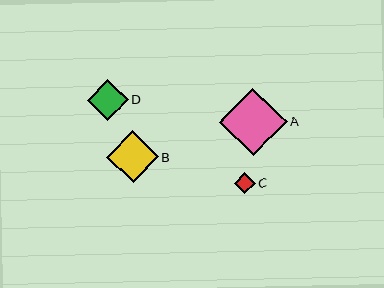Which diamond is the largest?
Diamond A is the largest with a size of approximately 67 pixels.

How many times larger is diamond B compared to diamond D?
Diamond B is approximately 1.3 times the size of diamond D.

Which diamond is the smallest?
Diamond C is the smallest with a size of approximately 21 pixels.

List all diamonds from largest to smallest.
From largest to smallest: A, B, D, C.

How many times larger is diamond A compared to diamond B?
Diamond A is approximately 1.3 times the size of diamond B.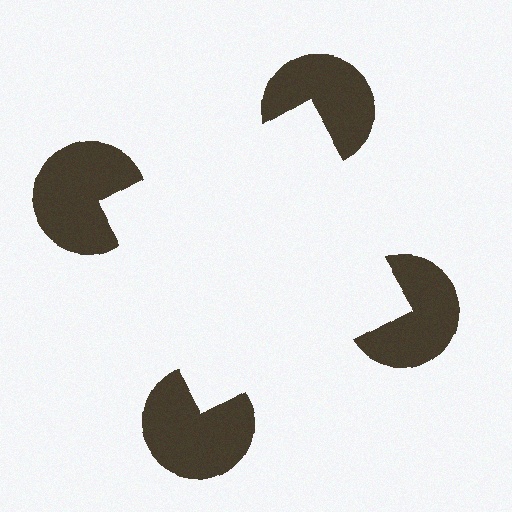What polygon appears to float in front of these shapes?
An illusory square — its edges are inferred from the aligned wedge cuts in the pac-man discs, not physically drawn.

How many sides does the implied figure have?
4 sides.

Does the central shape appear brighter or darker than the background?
It typically appears slightly brighter than the background, even though no actual brightness change is drawn.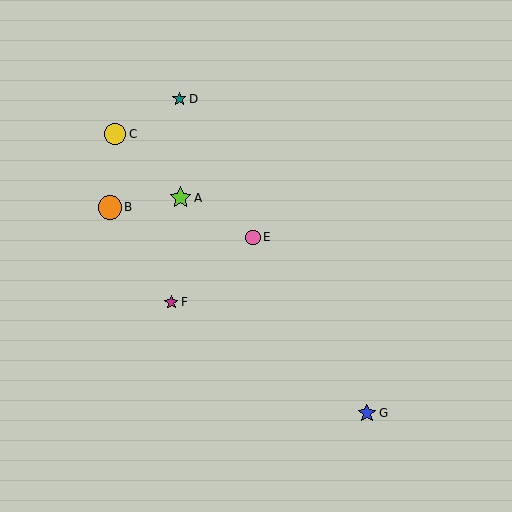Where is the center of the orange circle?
The center of the orange circle is at (110, 208).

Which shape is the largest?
The orange circle (labeled B) is the largest.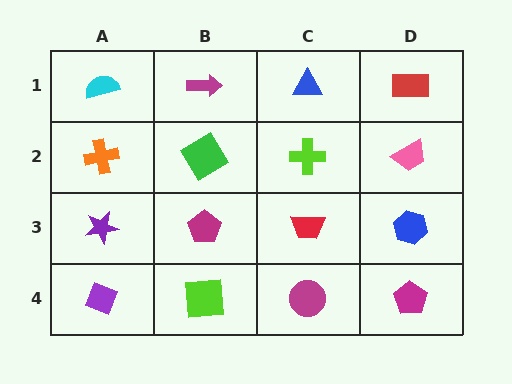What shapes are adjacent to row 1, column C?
A lime cross (row 2, column C), a magenta arrow (row 1, column B), a red rectangle (row 1, column D).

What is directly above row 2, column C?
A blue triangle.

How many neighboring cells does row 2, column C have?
4.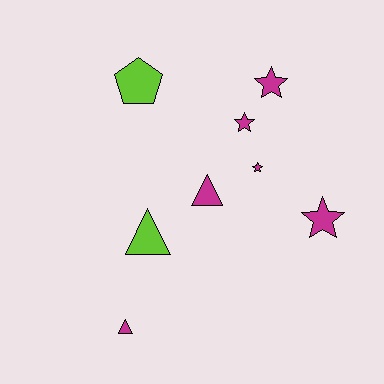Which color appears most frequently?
Magenta, with 6 objects.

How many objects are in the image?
There are 8 objects.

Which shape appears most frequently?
Star, with 4 objects.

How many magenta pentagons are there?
There are no magenta pentagons.